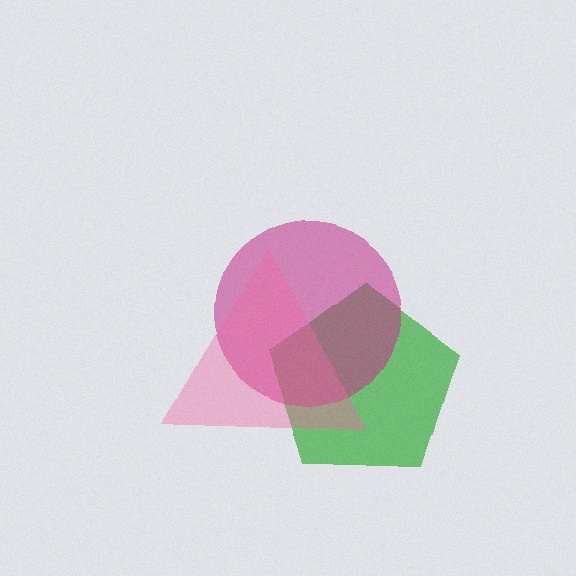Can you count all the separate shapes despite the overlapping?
Yes, there are 3 separate shapes.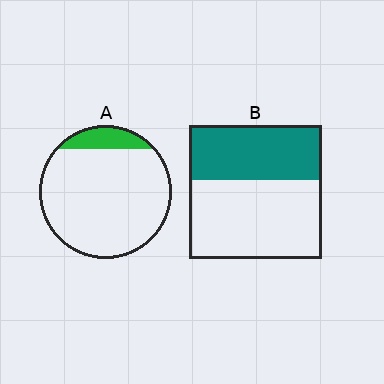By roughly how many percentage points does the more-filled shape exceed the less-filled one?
By roughly 30 percentage points (B over A).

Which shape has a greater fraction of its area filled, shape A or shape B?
Shape B.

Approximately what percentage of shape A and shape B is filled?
A is approximately 10% and B is approximately 40%.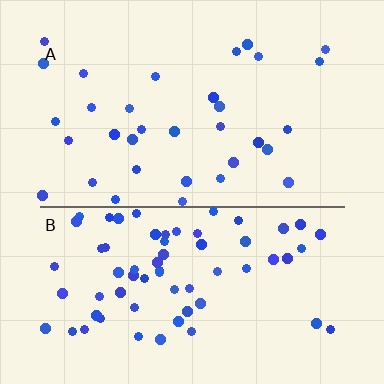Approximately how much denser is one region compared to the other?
Approximately 2.0× — region B over region A.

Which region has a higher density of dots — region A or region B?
B (the bottom).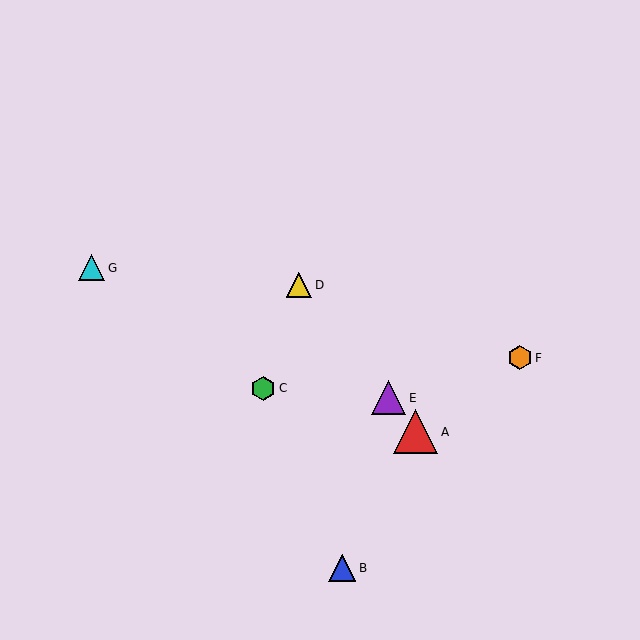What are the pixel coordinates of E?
Object E is at (389, 398).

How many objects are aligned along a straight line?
3 objects (A, D, E) are aligned along a straight line.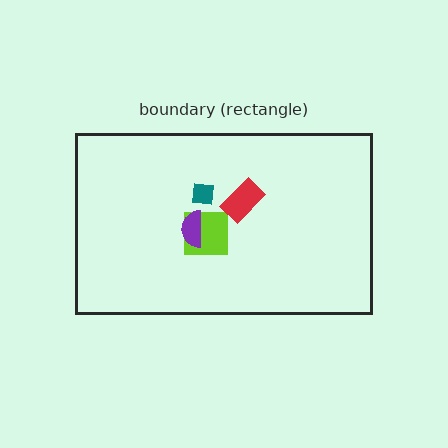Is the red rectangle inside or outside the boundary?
Inside.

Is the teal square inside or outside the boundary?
Inside.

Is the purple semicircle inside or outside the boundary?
Inside.